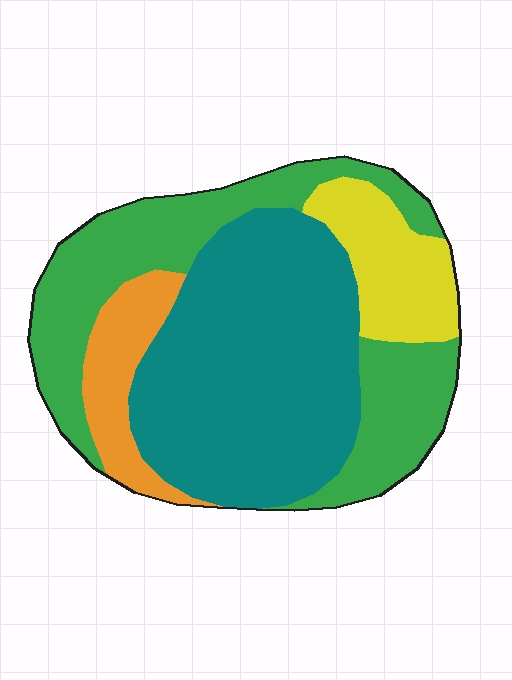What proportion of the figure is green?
Green covers around 35% of the figure.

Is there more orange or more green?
Green.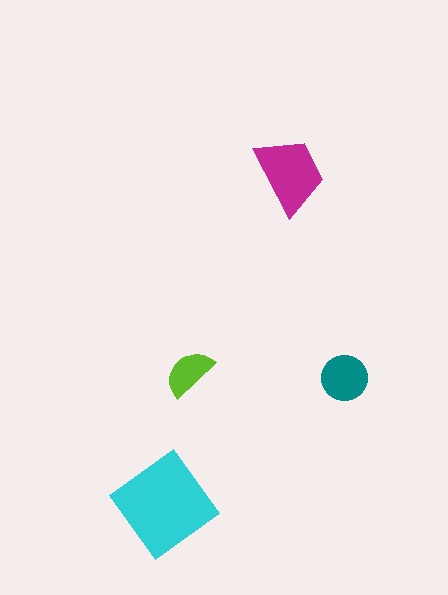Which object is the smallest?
The lime semicircle.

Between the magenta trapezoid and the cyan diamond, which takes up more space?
The cyan diamond.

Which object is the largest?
The cyan diamond.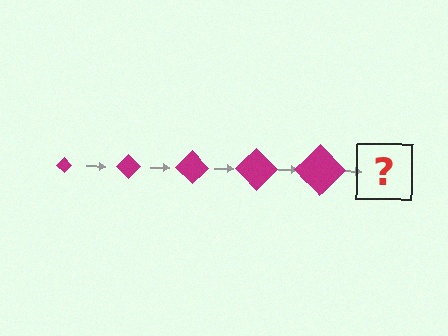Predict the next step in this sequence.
The next step is a magenta diamond, larger than the previous one.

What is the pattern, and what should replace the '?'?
The pattern is that the diamond gets progressively larger each step. The '?' should be a magenta diamond, larger than the previous one.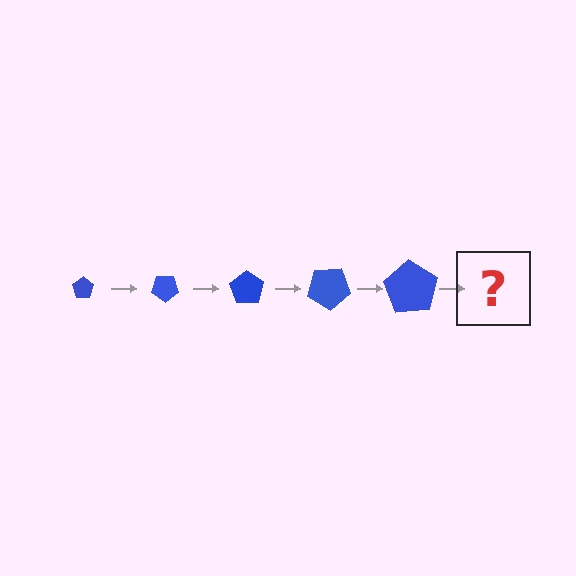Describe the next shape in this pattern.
It should be a pentagon, larger than the previous one and rotated 175 degrees from the start.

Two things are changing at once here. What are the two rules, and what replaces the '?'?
The two rules are that the pentagon grows larger each step and it rotates 35 degrees each step. The '?' should be a pentagon, larger than the previous one and rotated 175 degrees from the start.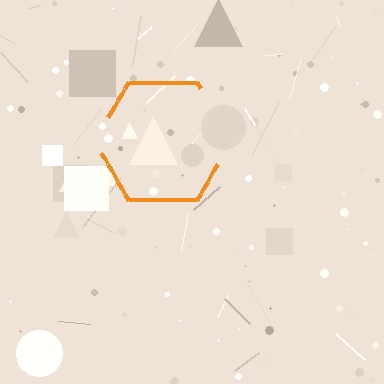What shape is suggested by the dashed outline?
The dashed outline suggests a hexagon.